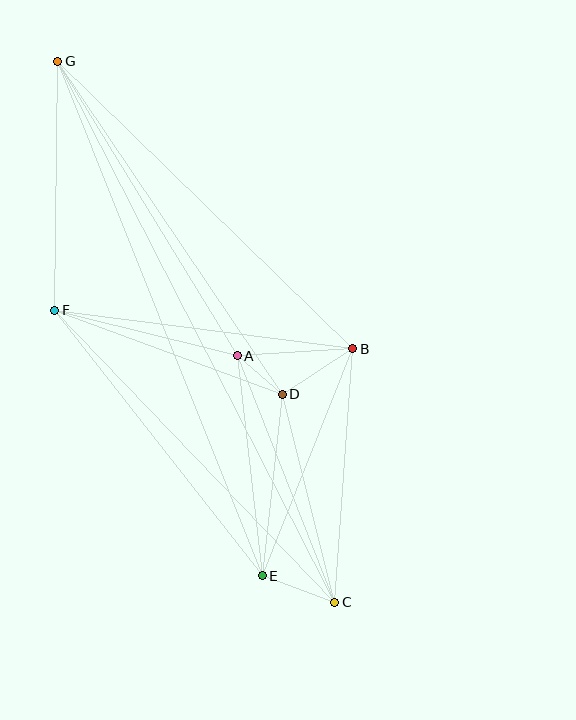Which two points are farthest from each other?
Points C and G are farthest from each other.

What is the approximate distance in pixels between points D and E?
The distance between D and E is approximately 182 pixels.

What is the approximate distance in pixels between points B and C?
The distance between B and C is approximately 254 pixels.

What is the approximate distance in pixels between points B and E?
The distance between B and E is approximately 244 pixels.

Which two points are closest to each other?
Points A and D are closest to each other.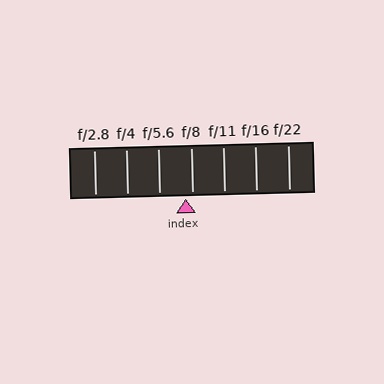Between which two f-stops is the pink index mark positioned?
The index mark is between f/5.6 and f/8.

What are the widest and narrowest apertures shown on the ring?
The widest aperture shown is f/2.8 and the narrowest is f/22.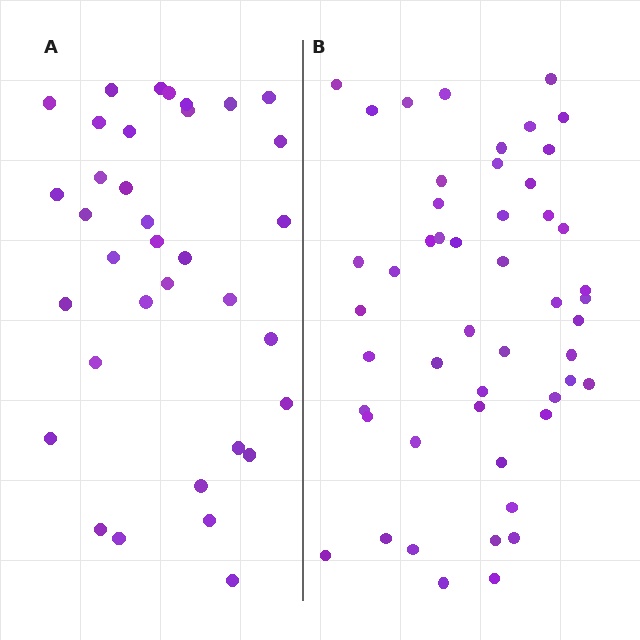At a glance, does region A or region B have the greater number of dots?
Region B (the right region) has more dots.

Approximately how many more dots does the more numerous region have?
Region B has approximately 15 more dots than region A.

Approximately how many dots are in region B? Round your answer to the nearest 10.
About 50 dots.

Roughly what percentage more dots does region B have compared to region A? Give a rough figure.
About 45% more.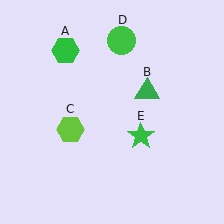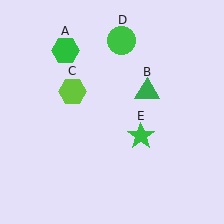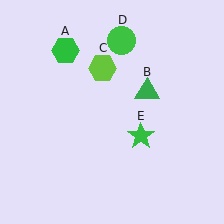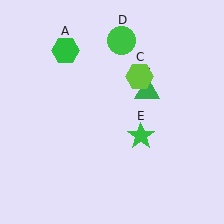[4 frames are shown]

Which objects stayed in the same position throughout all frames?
Green hexagon (object A) and green triangle (object B) and green circle (object D) and green star (object E) remained stationary.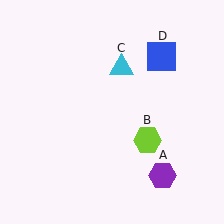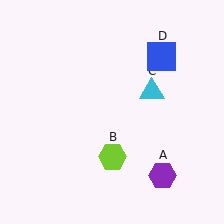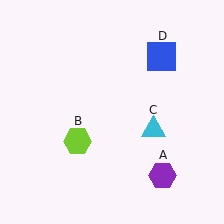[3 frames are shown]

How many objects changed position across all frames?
2 objects changed position: lime hexagon (object B), cyan triangle (object C).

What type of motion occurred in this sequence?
The lime hexagon (object B), cyan triangle (object C) rotated clockwise around the center of the scene.